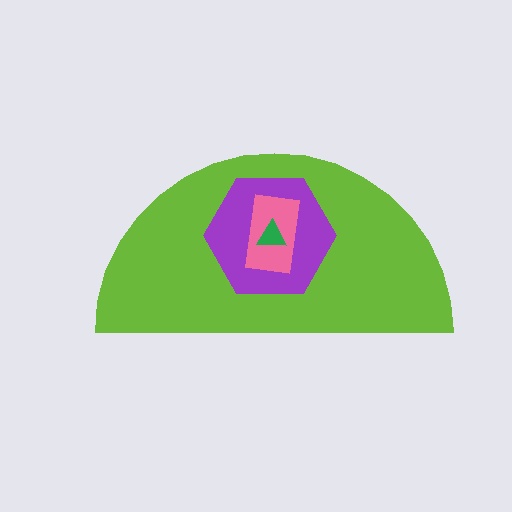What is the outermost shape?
The lime semicircle.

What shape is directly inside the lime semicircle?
The purple hexagon.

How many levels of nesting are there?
4.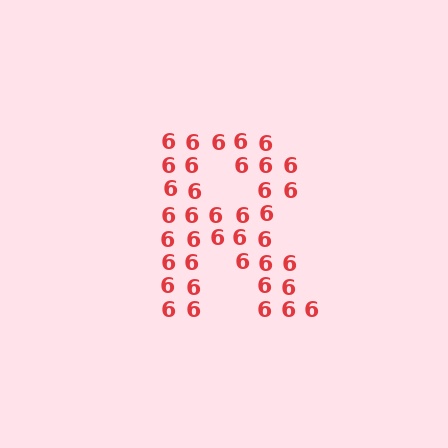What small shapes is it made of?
It is made of small digit 6's.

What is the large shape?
The large shape is the letter R.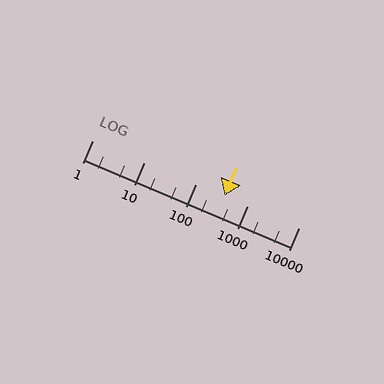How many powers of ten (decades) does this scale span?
The scale spans 4 decades, from 1 to 10000.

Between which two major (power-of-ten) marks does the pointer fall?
The pointer is between 100 and 1000.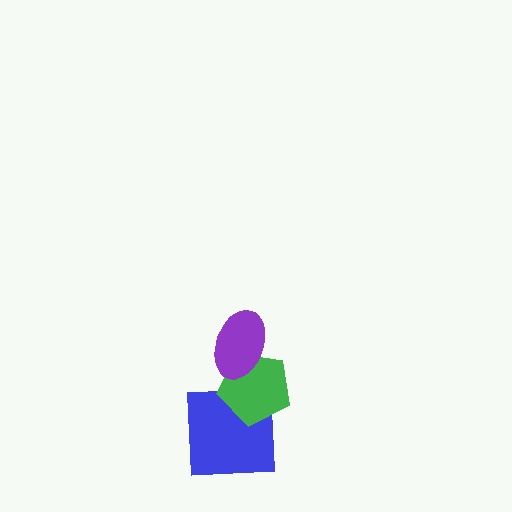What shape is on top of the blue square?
The green pentagon is on top of the blue square.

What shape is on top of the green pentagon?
The purple ellipse is on top of the green pentagon.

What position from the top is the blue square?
The blue square is 3rd from the top.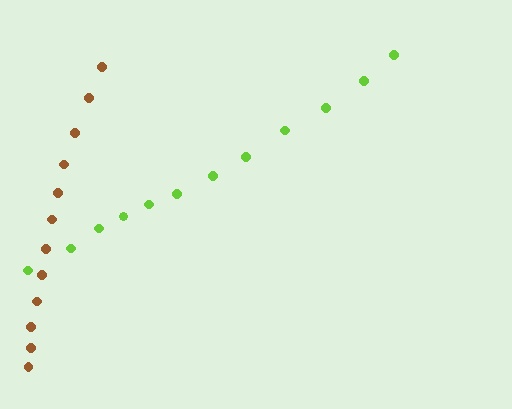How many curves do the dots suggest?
There are 2 distinct paths.